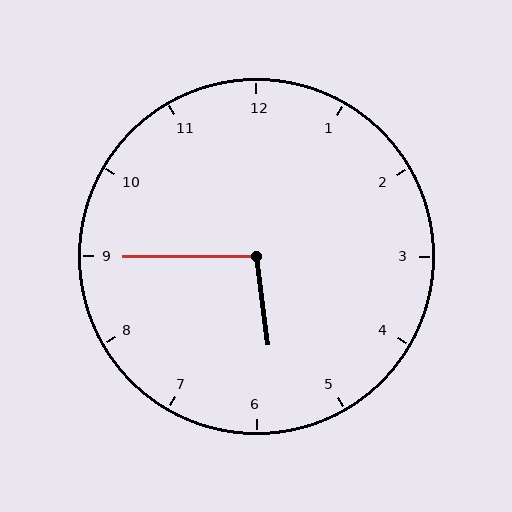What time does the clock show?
5:45.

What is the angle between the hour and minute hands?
Approximately 98 degrees.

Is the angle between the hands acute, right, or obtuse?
It is obtuse.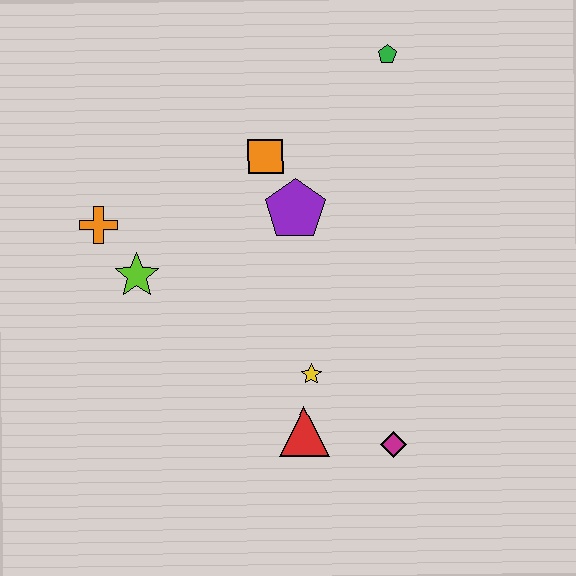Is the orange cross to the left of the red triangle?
Yes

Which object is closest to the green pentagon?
The orange square is closest to the green pentagon.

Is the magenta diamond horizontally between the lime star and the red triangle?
No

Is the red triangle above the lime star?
No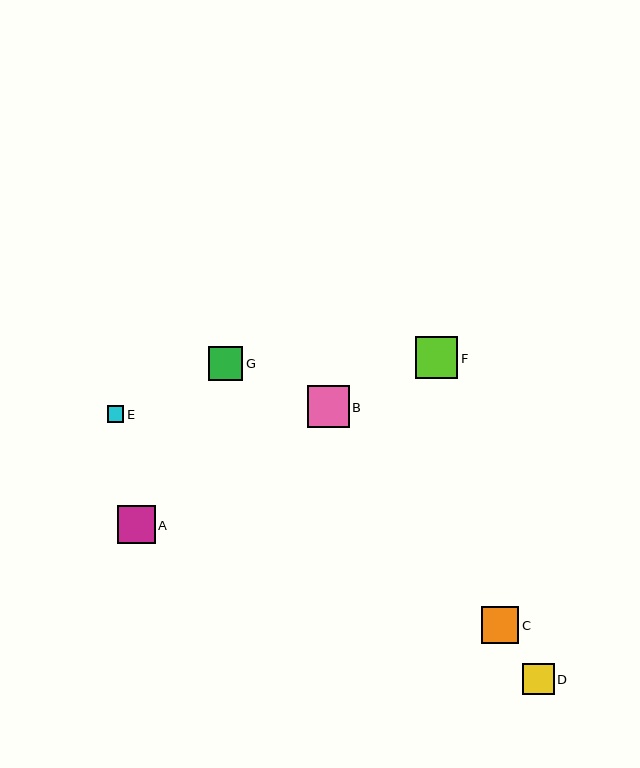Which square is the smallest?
Square E is the smallest with a size of approximately 16 pixels.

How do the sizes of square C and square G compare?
Square C and square G are approximately the same size.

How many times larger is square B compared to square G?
Square B is approximately 1.2 times the size of square G.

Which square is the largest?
Square F is the largest with a size of approximately 42 pixels.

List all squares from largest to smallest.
From largest to smallest: F, B, A, C, G, D, E.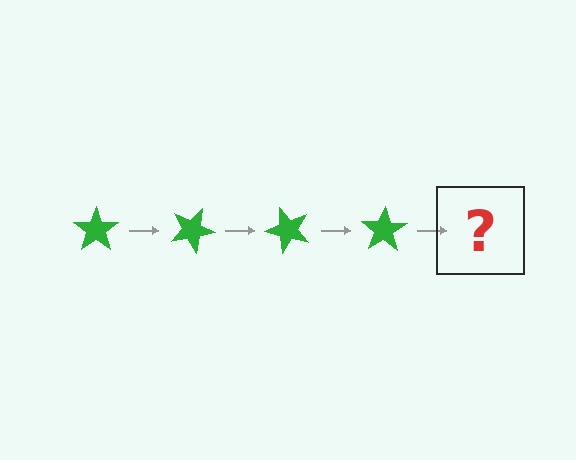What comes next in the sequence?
The next element should be a green star rotated 100 degrees.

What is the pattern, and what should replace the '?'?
The pattern is that the star rotates 25 degrees each step. The '?' should be a green star rotated 100 degrees.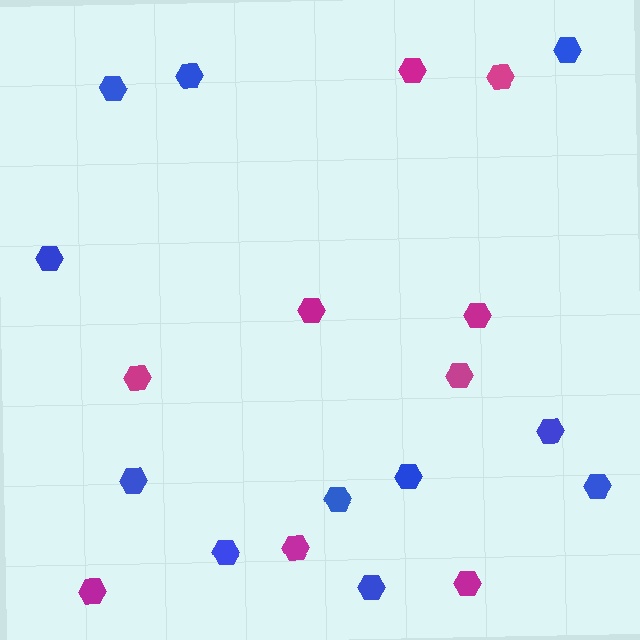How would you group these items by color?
There are 2 groups: one group of blue hexagons (11) and one group of magenta hexagons (9).